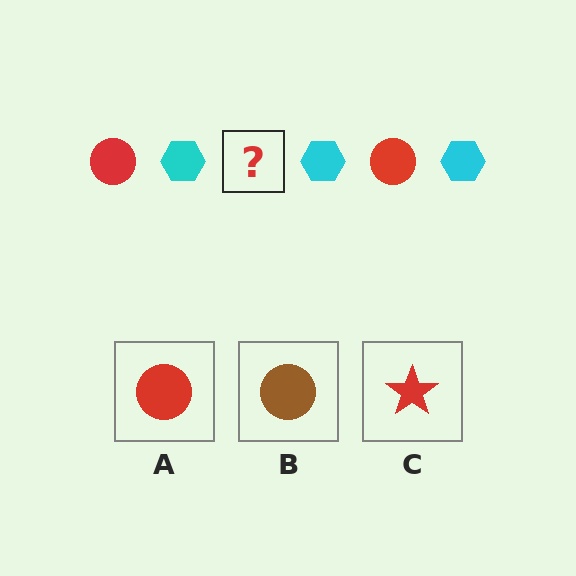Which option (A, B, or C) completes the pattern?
A.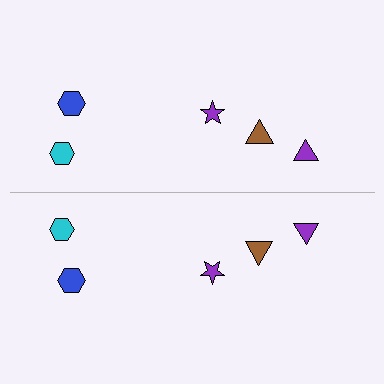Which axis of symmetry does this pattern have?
The pattern has a horizontal axis of symmetry running through the center of the image.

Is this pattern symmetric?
Yes, this pattern has bilateral (reflection) symmetry.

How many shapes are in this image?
There are 10 shapes in this image.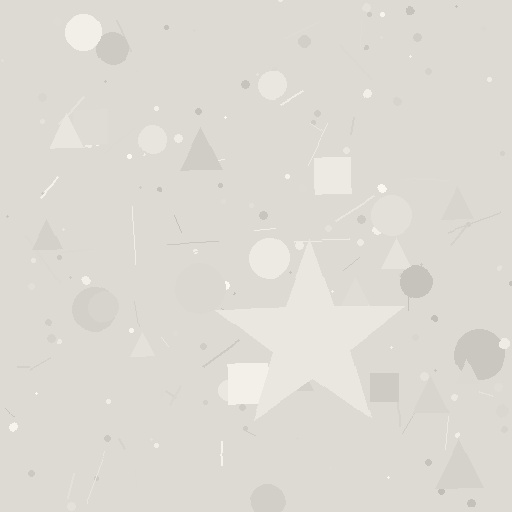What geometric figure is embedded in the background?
A star is embedded in the background.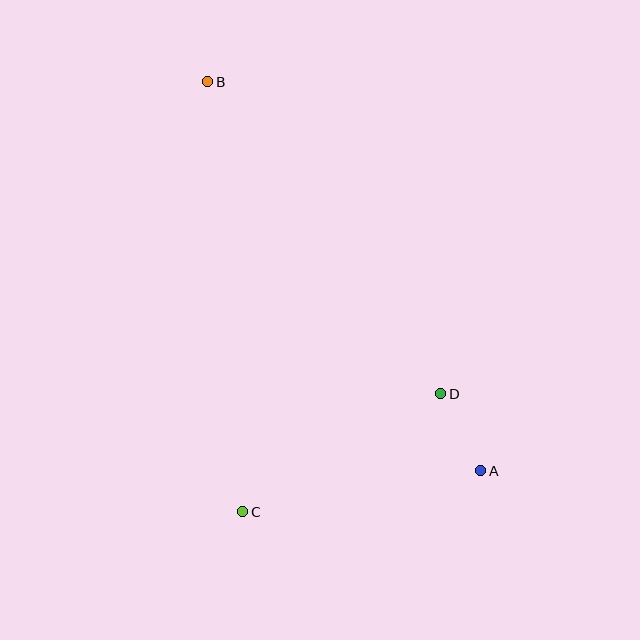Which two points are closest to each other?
Points A and D are closest to each other.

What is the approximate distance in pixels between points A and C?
The distance between A and C is approximately 242 pixels.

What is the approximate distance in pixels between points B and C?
The distance between B and C is approximately 431 pixels.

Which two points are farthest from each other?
Points A and B are farthest from each other.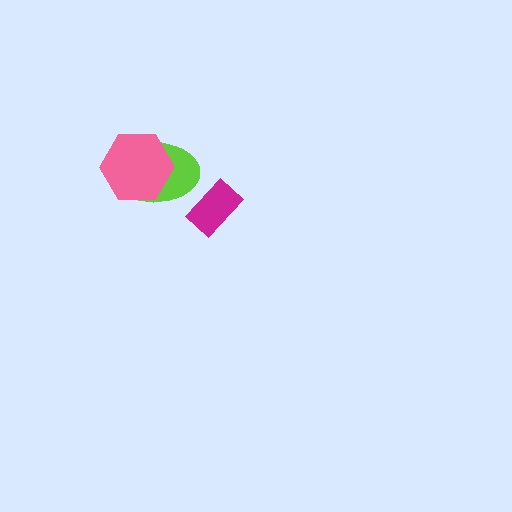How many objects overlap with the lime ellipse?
1 object overlaps with the lime ellipse.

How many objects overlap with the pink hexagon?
1 object overlaps with the pink hexagon.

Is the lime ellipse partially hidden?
Yes, it is partially covered by another shape.